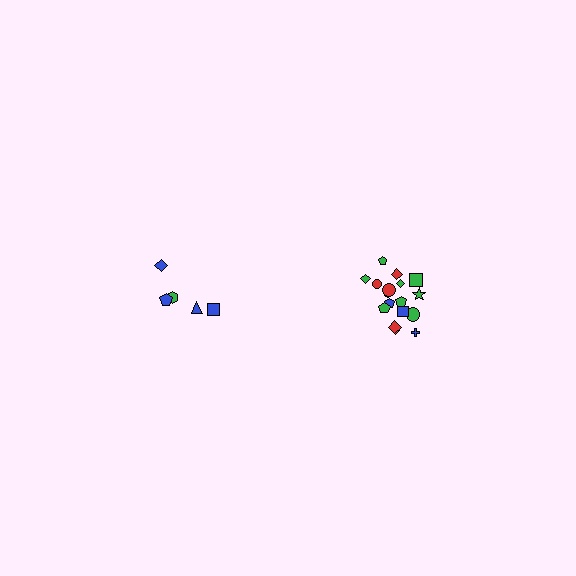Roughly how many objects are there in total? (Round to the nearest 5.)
Roughly 25 objects in total.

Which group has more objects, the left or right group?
The right group.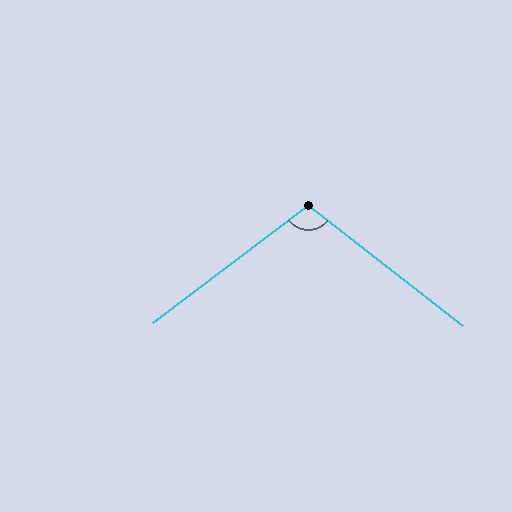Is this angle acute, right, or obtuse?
It is obtuse.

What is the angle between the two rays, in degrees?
Approximately 105 degrees.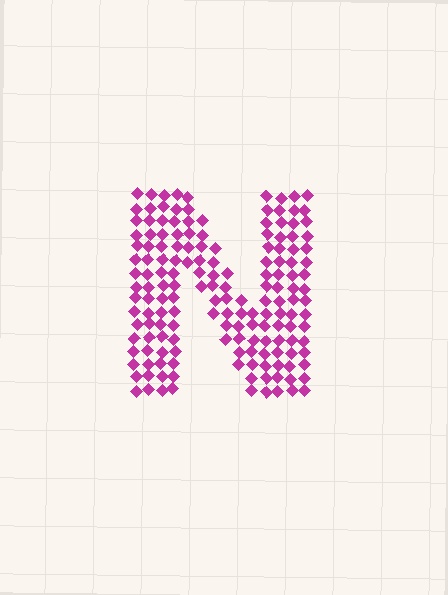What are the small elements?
The small elements are diamonds.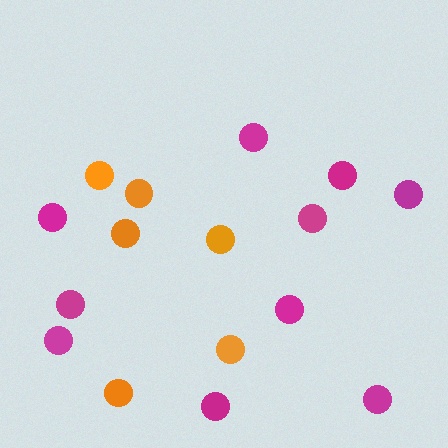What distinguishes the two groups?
There are 2 groups: one group of orange circles (6) and one group of magenta circles (10).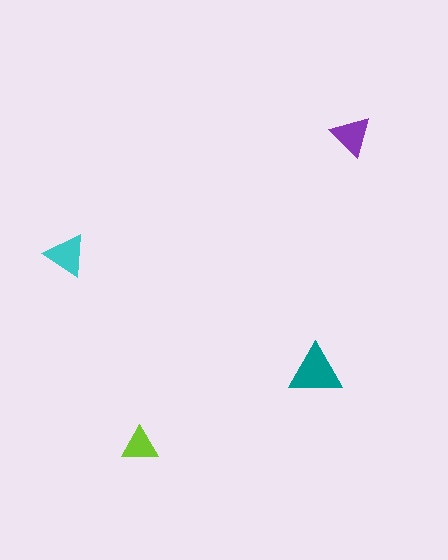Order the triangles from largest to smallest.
the teal one, the cyan one, the purple one, the lime one.